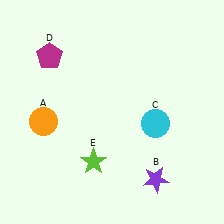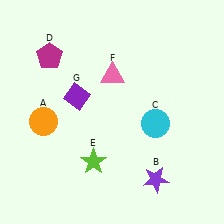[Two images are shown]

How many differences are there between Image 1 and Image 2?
There are 2 differences between the two images.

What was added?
A pink triangle (F), a purple diamond (G) were added in Image 2.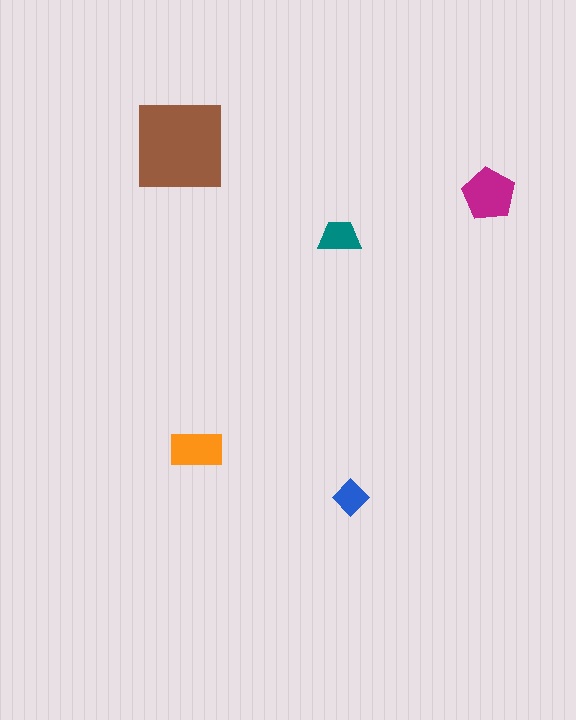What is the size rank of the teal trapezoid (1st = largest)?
4th.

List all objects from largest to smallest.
The brown square, the magenta pentagon, the orange rectangle, the teal trapezoid, the blue diamond.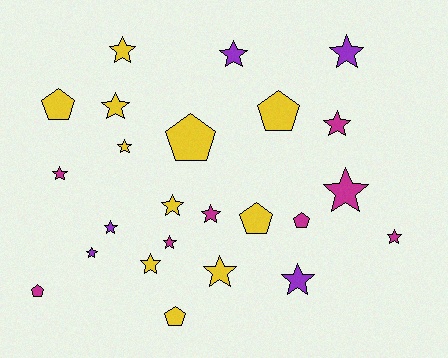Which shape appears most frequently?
Star, with 17 objects.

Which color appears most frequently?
Yellow, with 11 objects.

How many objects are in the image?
There are 24 objects.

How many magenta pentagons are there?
There are 2 magenta pentagons.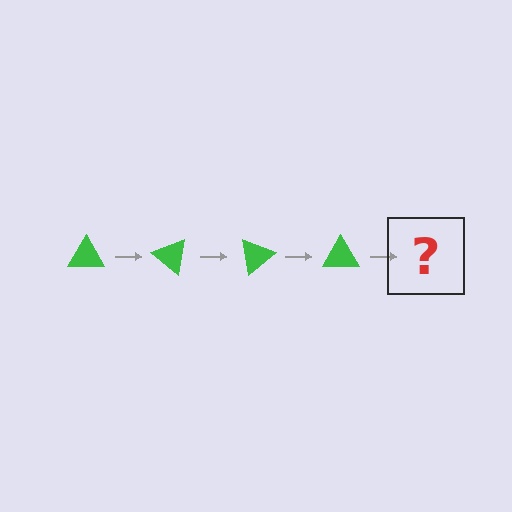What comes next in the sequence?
The next element should be a green triangle rotated 160 degrees.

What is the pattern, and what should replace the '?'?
The pattern is that the triangle rotates 40 degrees each step. The '?' should be a green triangle rotated 160 degrees.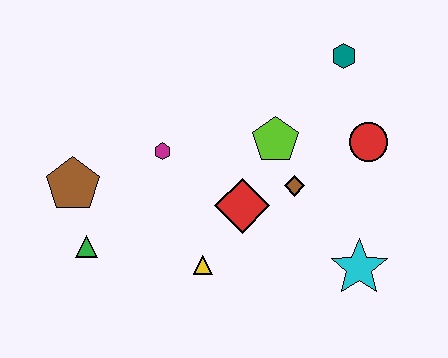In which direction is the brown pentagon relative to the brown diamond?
The brown pentagon is to the left of the brown diamond.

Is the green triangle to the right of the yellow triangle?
No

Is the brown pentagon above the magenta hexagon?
No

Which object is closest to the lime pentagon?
The brown diamond is closest to the lime pentagon.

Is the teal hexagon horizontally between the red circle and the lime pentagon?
Yes